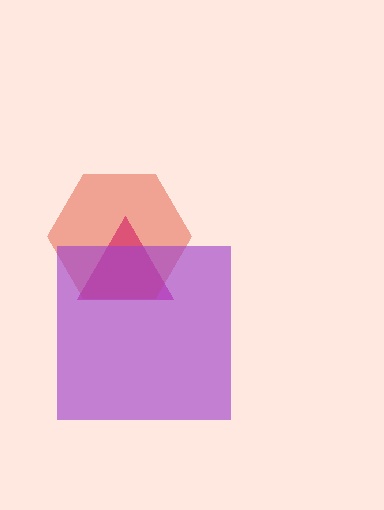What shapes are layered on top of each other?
The layered shapes are: a magenta triangle, a red hexagon, a purple square.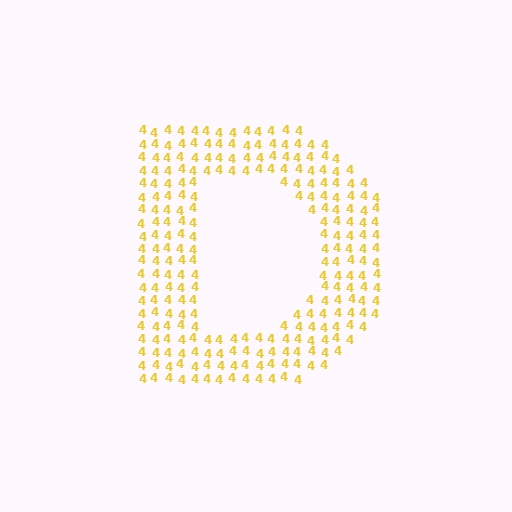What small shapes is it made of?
It is made of small digit 4's.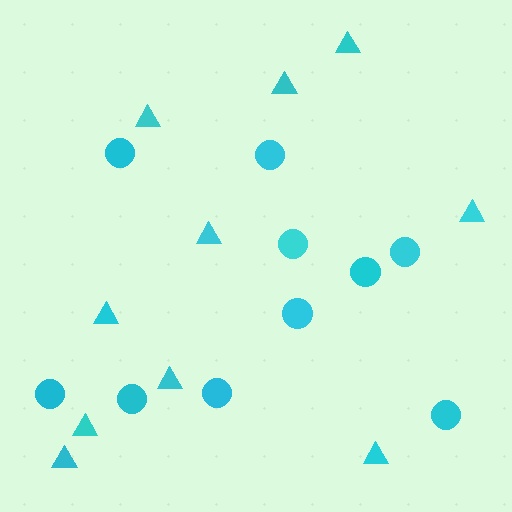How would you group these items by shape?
There are 2 groups: one group of circles (10) and one group of triangles (10).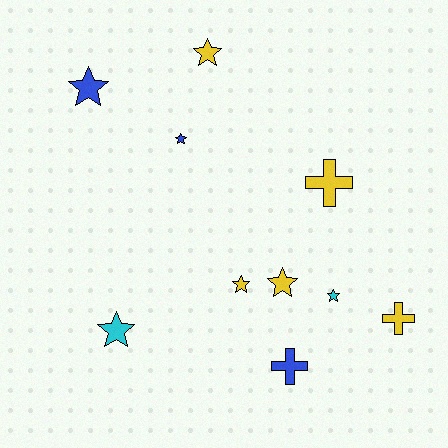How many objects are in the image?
There are 10 objects.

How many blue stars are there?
There are 2 blue stars.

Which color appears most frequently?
Yellow, with 5 objects.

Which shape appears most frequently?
Star, with 7 objects.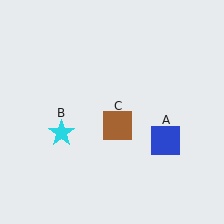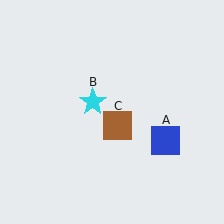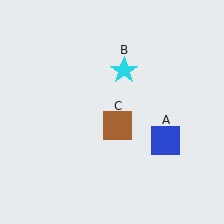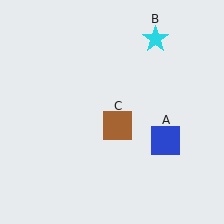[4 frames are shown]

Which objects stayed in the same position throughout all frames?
Blue square (object A) and brown square (object C) remained stationary.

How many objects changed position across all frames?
1 object changed position: cyan star (object B).